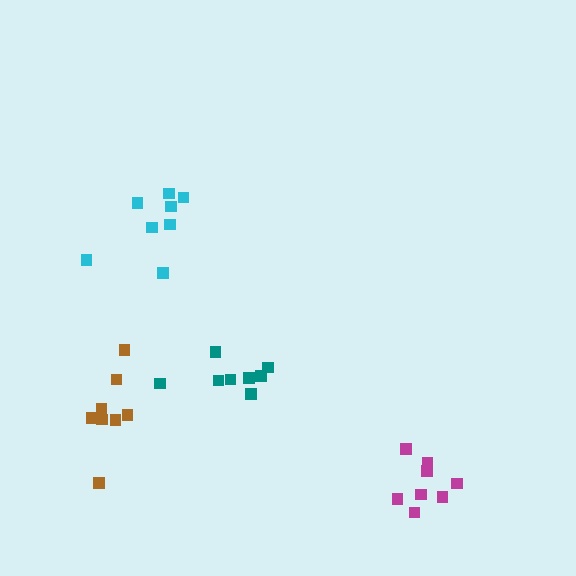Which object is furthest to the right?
The magenta cluster is rightmost.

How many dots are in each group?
Group 1: 8 dots, Group 2: 8 dots, Group 3: 8 dots, Group 4: 8 dots (32 total).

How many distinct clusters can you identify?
There are 4 distinct clusters.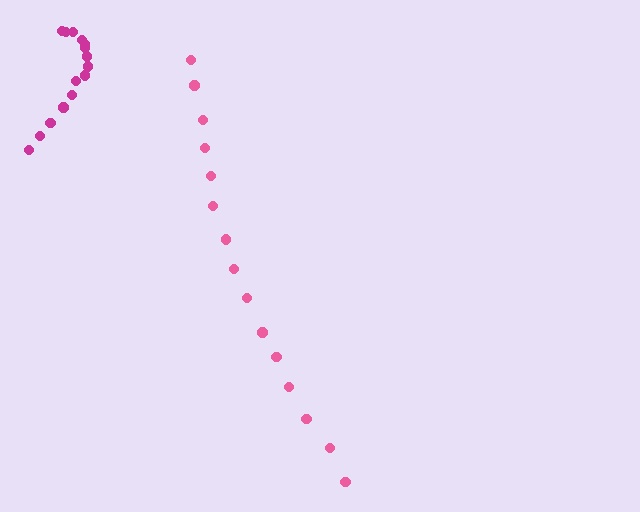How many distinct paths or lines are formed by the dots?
There are 2 distinct paths.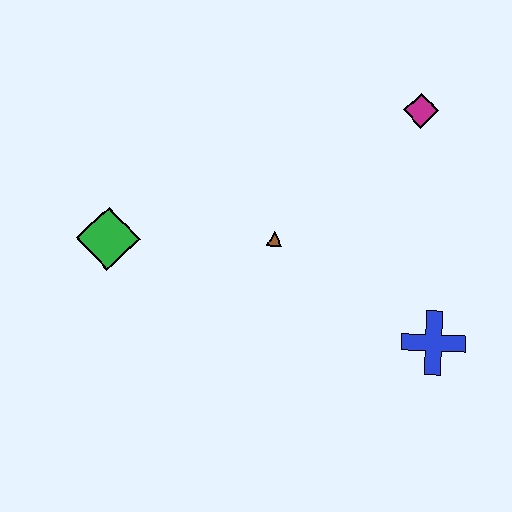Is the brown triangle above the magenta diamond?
No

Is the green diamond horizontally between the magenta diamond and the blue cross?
No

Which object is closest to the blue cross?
The brown triangle is closest to the blue cross.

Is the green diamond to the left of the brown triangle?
Yes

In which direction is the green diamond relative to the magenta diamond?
The green diamond is to the left of the magenta diamond.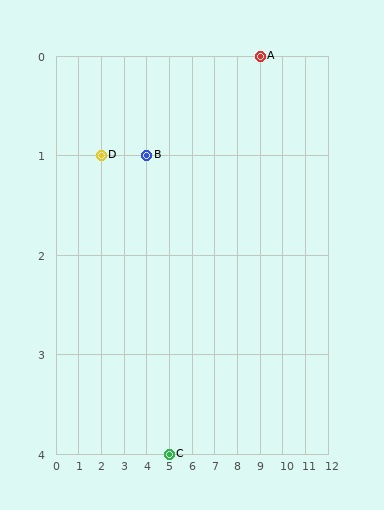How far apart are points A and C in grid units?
Points A and C are 4 columns and 4 rows apart (about 5.7 grid units diagonally).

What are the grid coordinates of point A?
Point A is at grid coordinates (9, 0).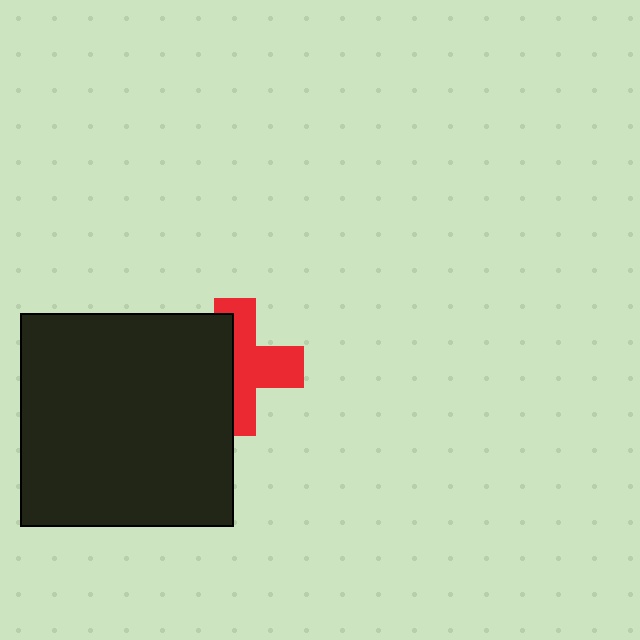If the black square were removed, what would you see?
You would see the complete red cross.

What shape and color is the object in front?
The object in front is a black square.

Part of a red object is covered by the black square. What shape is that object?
It is a cross.